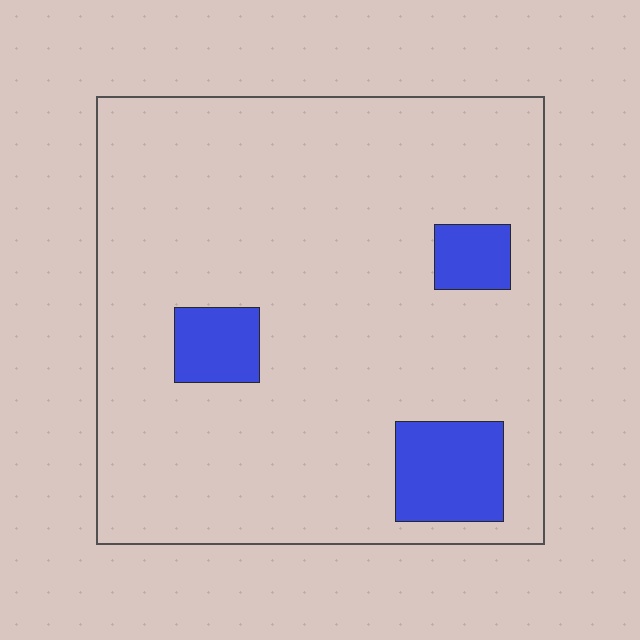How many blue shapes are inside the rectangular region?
3.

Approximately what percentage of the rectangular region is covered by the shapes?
Approximately 10%.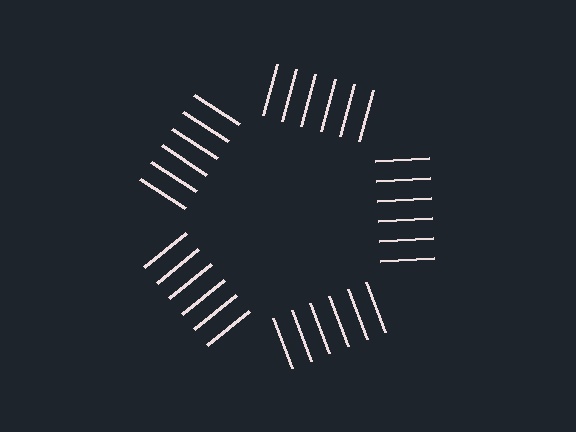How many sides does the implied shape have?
5 sides — the line-ends trace a pentagon.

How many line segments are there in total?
30 — 6 along each of the 5 edges.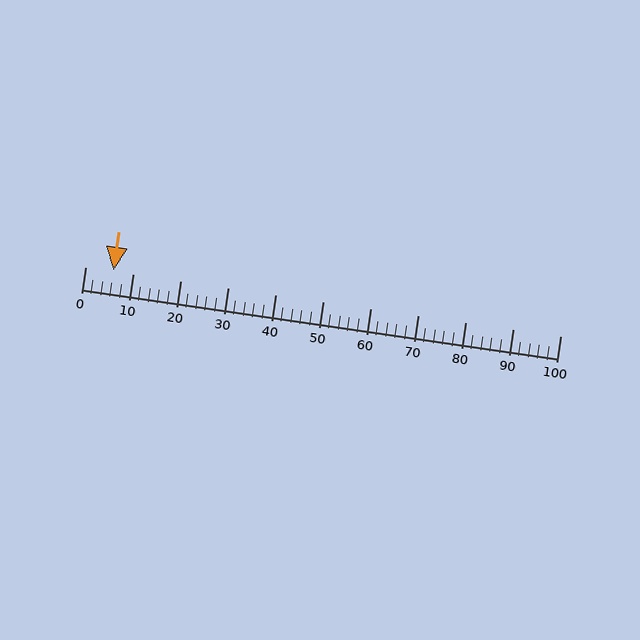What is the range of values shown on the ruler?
The ruler shows values from 0 to 100.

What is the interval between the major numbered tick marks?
The major tick marks are spaced 10 units apart.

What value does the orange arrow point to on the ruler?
The orange arrow points to approximately 6.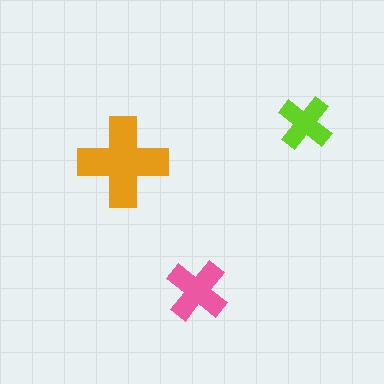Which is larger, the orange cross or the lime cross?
The orange one.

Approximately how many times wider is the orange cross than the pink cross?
About 1.5 times wider.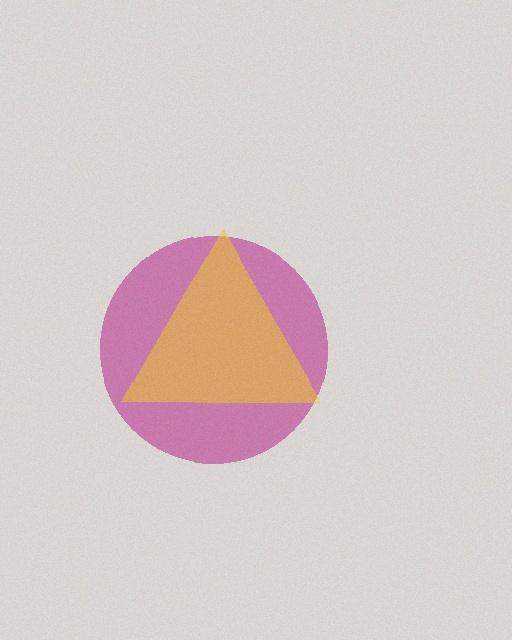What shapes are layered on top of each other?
The layered shapes are: a magenta circle, a yellow triangle.